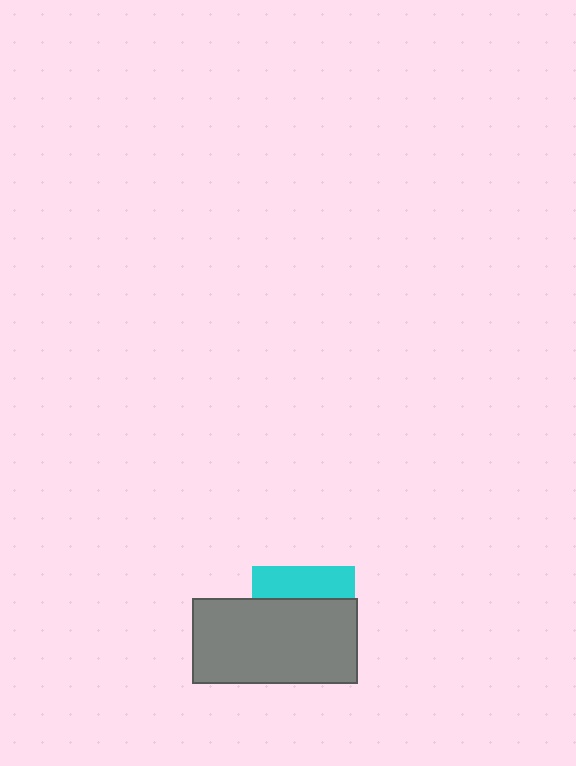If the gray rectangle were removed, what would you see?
You would see the complete cyan square.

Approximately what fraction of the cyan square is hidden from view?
Roughly 69% of the cyan square is hidden behind the gray rectangle.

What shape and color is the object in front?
The object in front is a gray rectangle.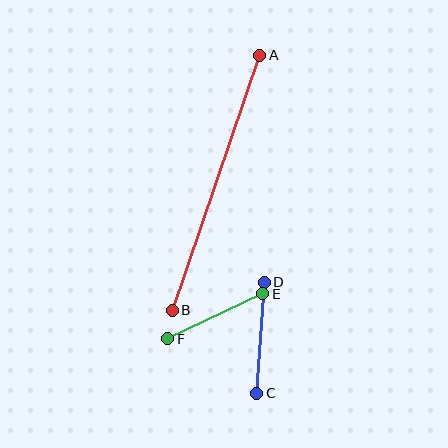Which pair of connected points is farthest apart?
Points A and B are farthest apart.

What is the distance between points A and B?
The distance is approximately 270 pixels.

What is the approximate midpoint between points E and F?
The midpoint is at approximately (215, 316) pixels.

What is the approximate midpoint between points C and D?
The midpoint is at approximately (260, 338) pixels.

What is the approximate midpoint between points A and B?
The midpoint is at approximately (216, 183) pixels.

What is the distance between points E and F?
The distance is approximately 105 pixels.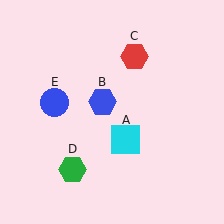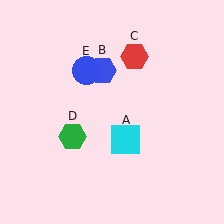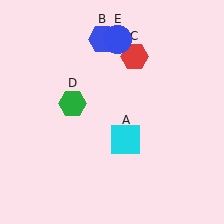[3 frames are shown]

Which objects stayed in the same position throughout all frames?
Cyan square (object A) and red hexagon (object C) remained stationary.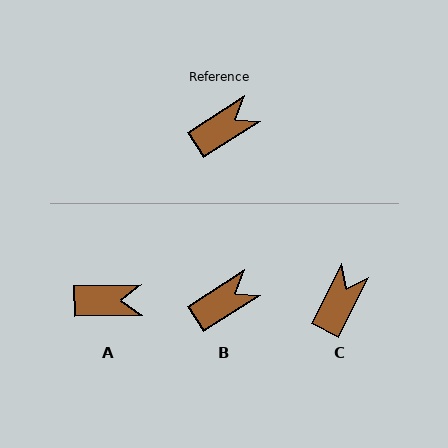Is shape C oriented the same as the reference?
No, it is off by about 31 degrees.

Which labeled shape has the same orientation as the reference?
B.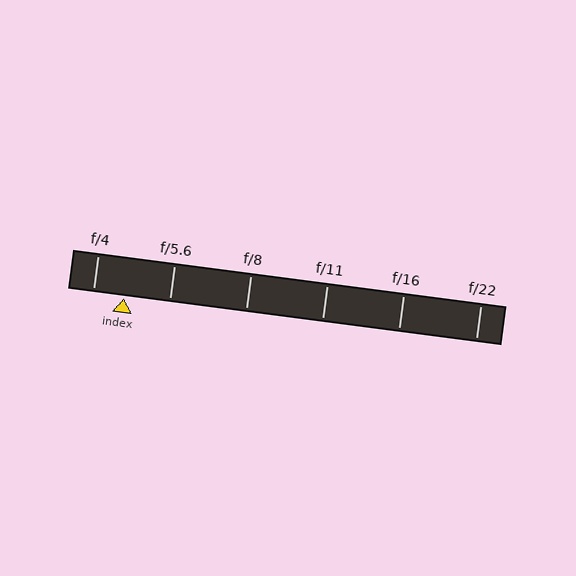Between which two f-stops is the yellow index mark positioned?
The index mark is between f/4 and f/5.6.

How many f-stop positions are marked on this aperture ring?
There are 6 f-stop positions marked.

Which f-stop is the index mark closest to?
The index mark is closest to f/4.